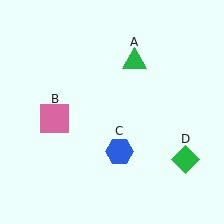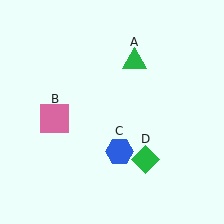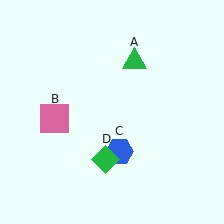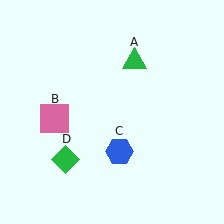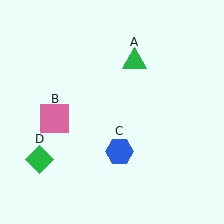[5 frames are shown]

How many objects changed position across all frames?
1 object changed position: green diamond (object D).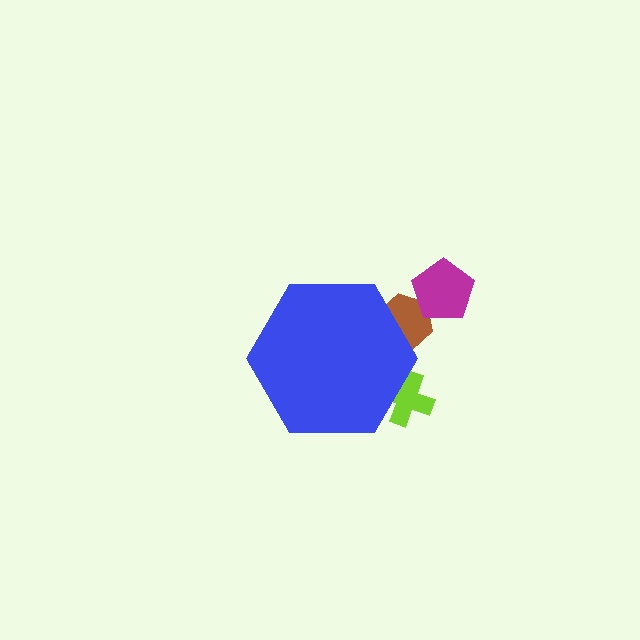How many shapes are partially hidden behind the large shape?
2 shapes are partially hidden.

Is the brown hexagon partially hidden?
Yes, the brown hexagon is partially hidden behind the blue hexagon.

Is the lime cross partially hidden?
Yes, the lime cross is partially hidden behind the blue hexagon.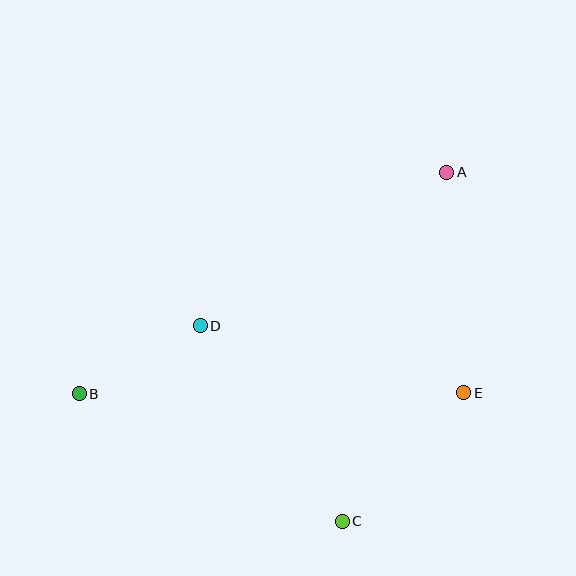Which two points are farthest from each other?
Points A and B are farthest from each other.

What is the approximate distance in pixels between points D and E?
The distance between D and E is approximately 272 pixels.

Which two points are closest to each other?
Points B and D are closest to each other.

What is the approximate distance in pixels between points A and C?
The distance between A and C is approximately 364 pixels.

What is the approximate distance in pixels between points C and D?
The distance between C and D is approximately 242 pixels.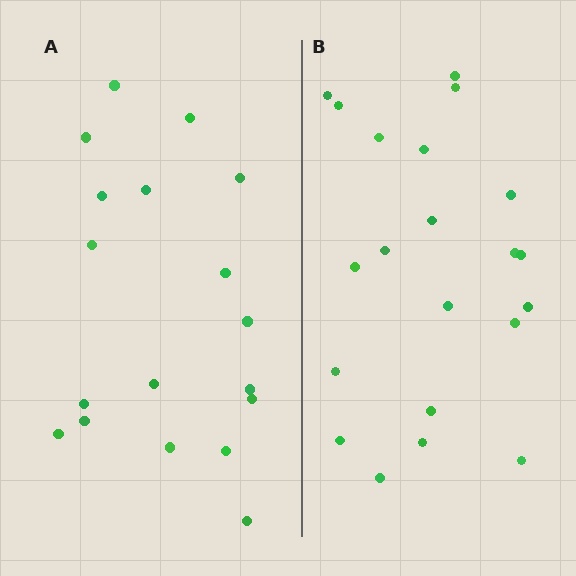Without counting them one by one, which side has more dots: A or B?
Region B (the right region) has more dots.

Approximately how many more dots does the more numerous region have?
Region B has just a few more — roughly 2 or 3 more dots than region A.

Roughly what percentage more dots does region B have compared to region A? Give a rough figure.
About 15% more.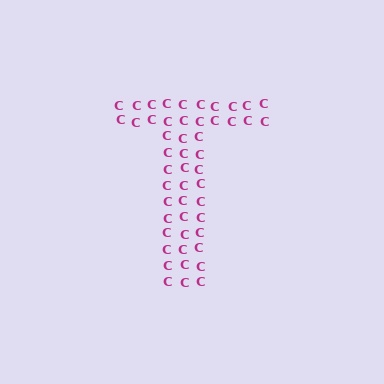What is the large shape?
The large shape is the letter T.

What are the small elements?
The small elements are letter C's.